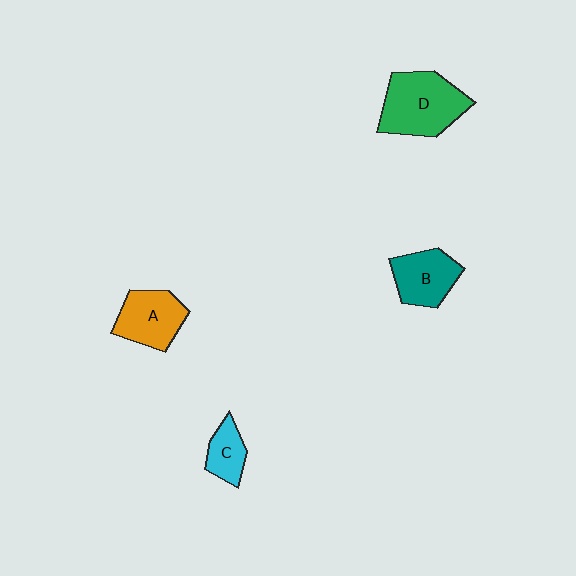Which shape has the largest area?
Shape D (green).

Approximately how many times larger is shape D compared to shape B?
Approximately 1.5 times.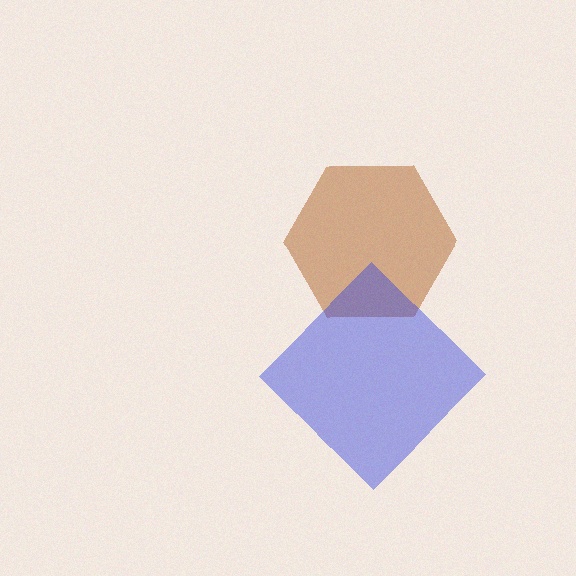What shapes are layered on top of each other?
The layered shapes are: a brown hexagon, a blue diamond.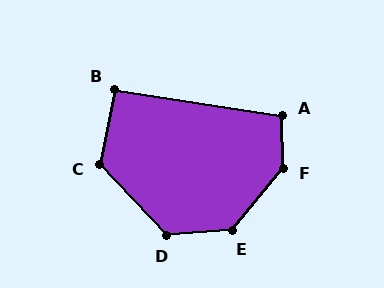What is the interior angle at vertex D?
Approximately 129 degrees (obtuse).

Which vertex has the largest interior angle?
F, at approximately 139 degrees.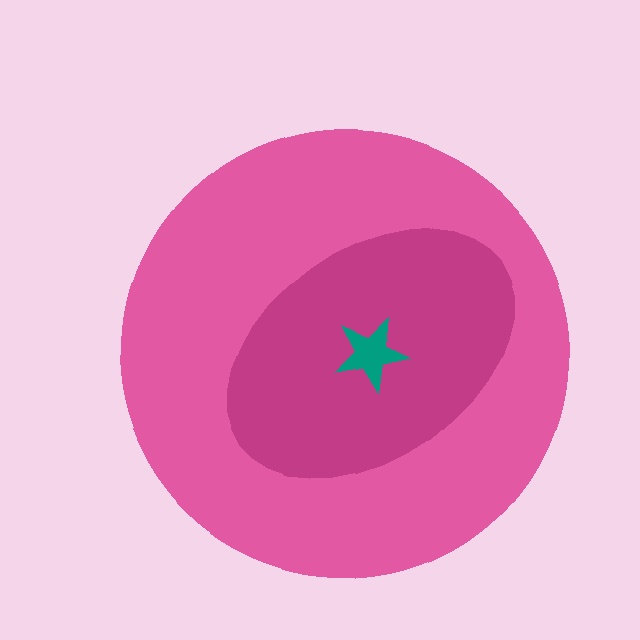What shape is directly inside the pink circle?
The magenta ellipse.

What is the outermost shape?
The pink circle.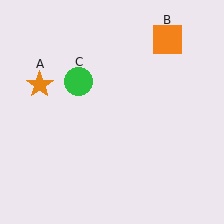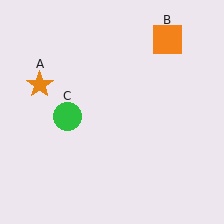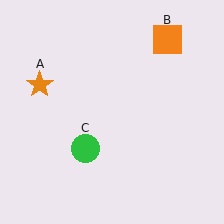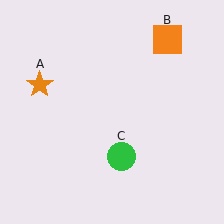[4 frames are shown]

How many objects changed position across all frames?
1 object changed position: green circle (object C).